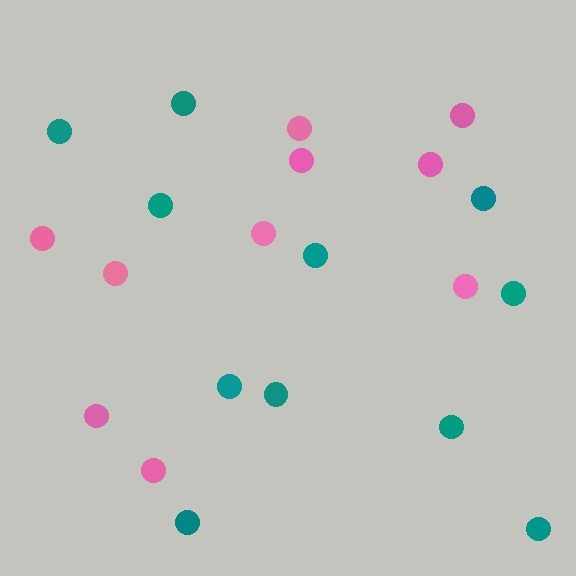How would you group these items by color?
There are 2 groups: one group of pink circles (10) and one group of teal circles (11).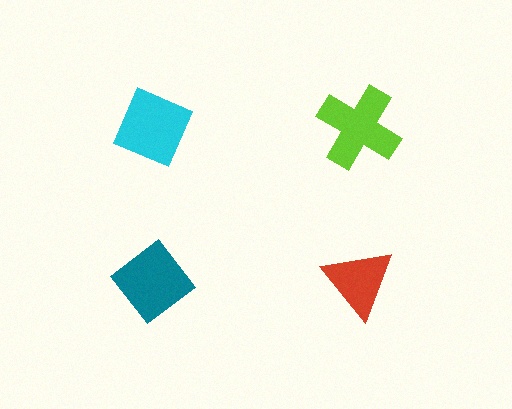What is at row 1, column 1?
A cyan diamond.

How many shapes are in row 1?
2 shapes.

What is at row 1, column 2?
A lime cross.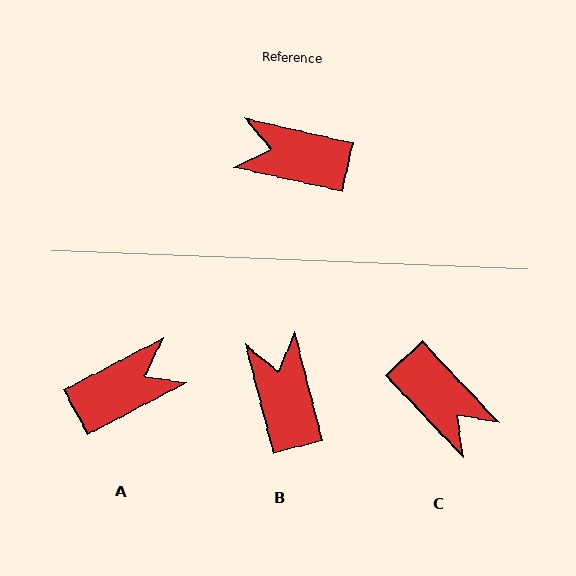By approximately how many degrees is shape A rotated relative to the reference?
Approximately 140 degrees clockwise.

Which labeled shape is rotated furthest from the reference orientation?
C, about 146 degrees away.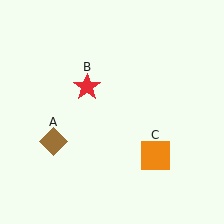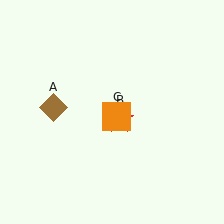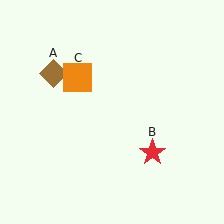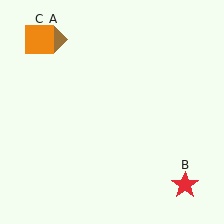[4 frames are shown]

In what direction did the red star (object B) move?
The red star (object B) moved down and to the right.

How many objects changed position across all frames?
3 objects changed position: brown diamond (object A), red star (object B), orange square (object C).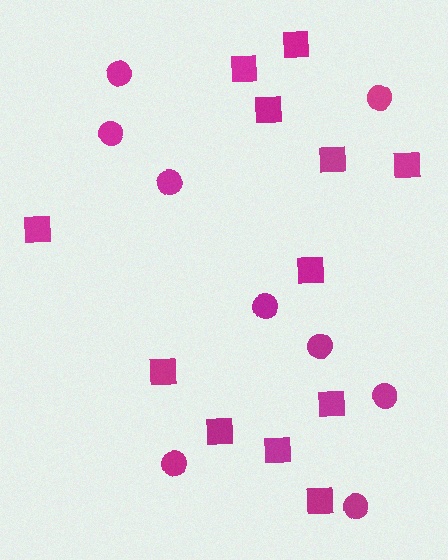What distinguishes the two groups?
There are 2 groups: one group of squares (12) and one group of circles (9).